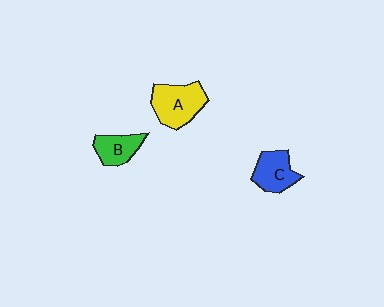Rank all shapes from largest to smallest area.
From largest to smallest: A (yellow), C (blue), B (green).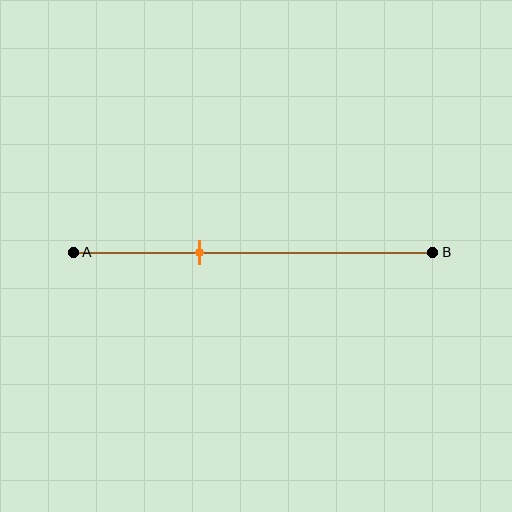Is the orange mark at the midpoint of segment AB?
No, the mark is at about 35% from A, not at the 50% midpoint.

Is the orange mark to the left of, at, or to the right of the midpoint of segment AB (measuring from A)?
The orange mark is to the left of the midpoint of segment AB.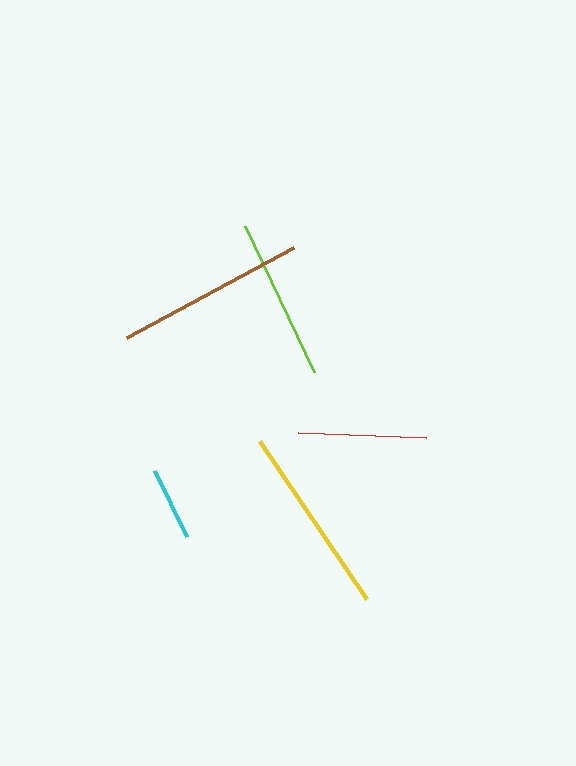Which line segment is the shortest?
The cyan line is the shortest at approximately 73 pixels.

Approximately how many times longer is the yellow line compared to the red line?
The yellow line is approximately 1.5 times the length of the red line.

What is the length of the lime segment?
The lime segment is approximately 162 pixels long.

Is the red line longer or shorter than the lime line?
The lime line is longer than the red line.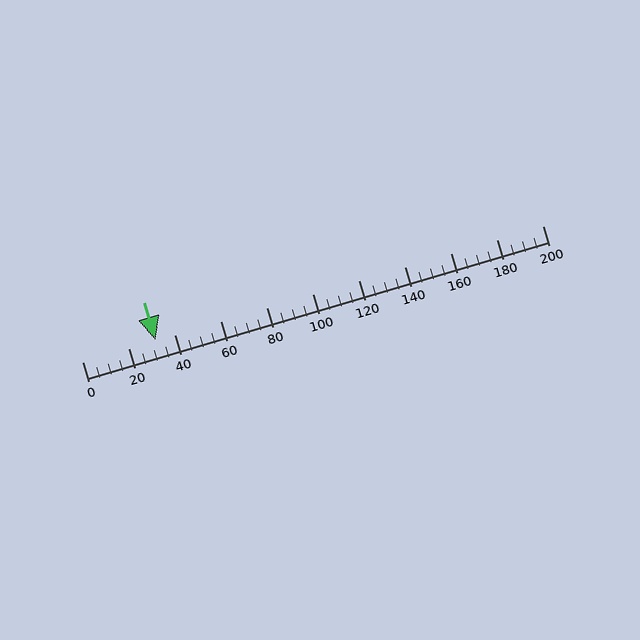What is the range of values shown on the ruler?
The ruler shows values from 0 to 200.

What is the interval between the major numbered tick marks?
The major tick marks are spaced 20 units apart.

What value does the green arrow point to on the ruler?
The green arrow points to approximately 32.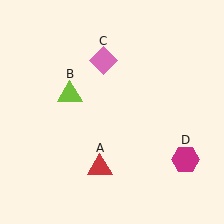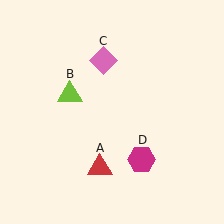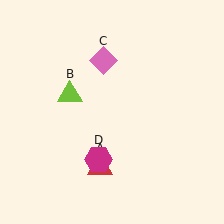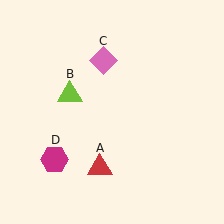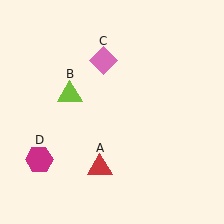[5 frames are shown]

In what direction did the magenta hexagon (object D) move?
The magenta hexagon (object D) moved left.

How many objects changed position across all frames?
1 object changed position: magenta hexagon (object D).